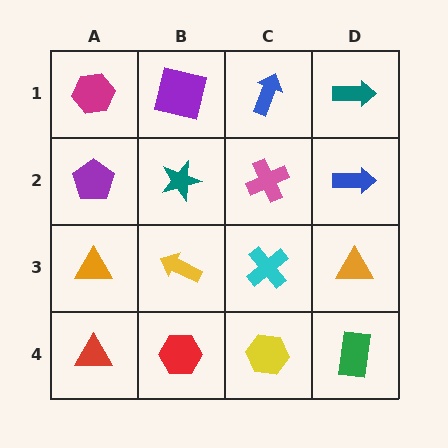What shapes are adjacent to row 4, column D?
An orange triangle (row 3, column D), a yellow hexagon (row 4, column C).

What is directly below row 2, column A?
An orange triangle.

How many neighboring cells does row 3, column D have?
3.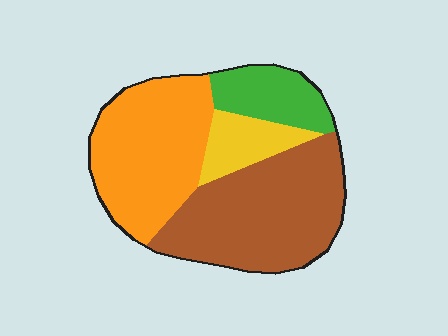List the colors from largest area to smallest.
From largest to smallest: brown, orange, green, yellow.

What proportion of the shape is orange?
Orange covers about 35% of the shape.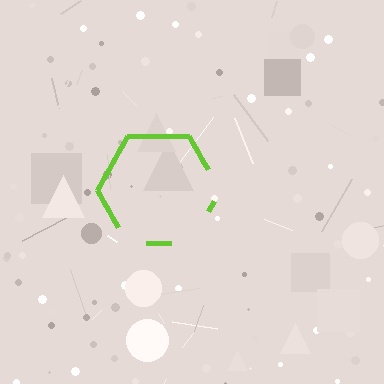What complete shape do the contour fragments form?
The contour fragments form a hexagon.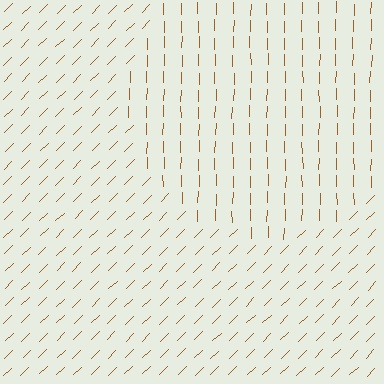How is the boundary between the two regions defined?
The boundary is defined purely by a change in line orientation (approximately 45 degrees difference). All lines are the same color and thickness.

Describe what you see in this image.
The image is filled with small brown line segments. A circle region in the image has lines oriented differently from the surrounding lines, creating a visible texture boundary.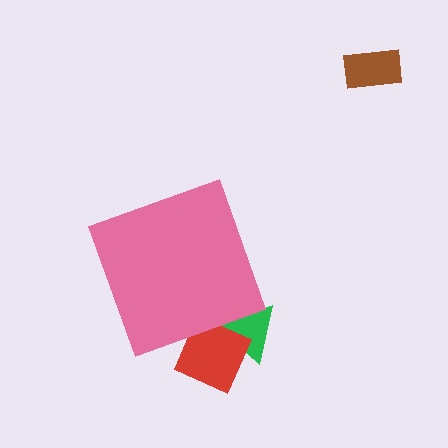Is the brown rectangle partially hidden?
No, the brown rectangle is fully visible.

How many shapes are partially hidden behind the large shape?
2 shapes are partially hidden.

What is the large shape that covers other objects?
A pink diamond.